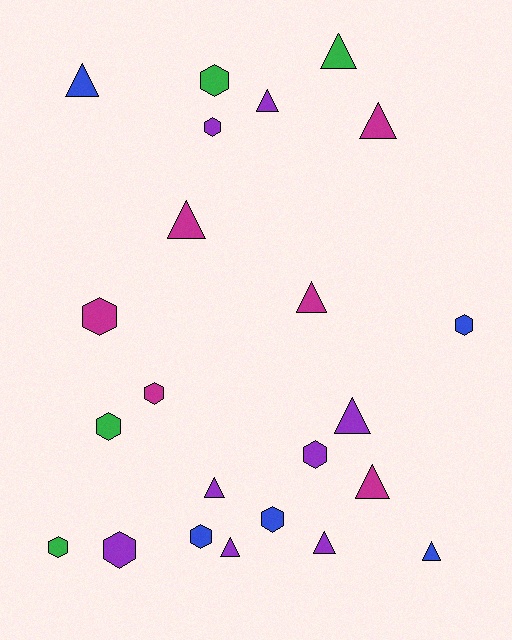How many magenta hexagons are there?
There are 2 magenta hexagons.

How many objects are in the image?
There are 23 objects.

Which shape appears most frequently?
Triangle, with 12 objects.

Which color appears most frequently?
Purple, with 8 objects.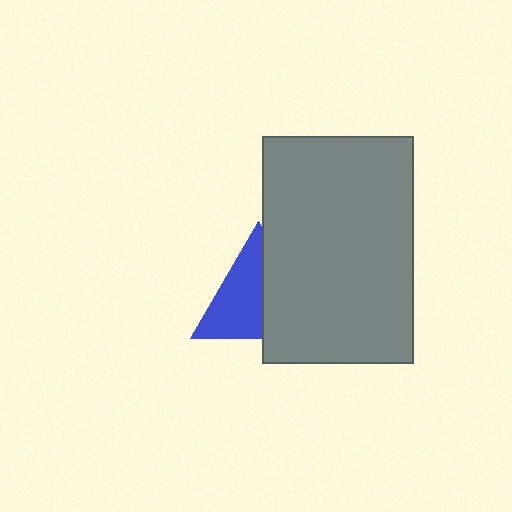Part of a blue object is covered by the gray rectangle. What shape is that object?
It is a triangle.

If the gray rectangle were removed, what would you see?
You would see the complete blue triangle.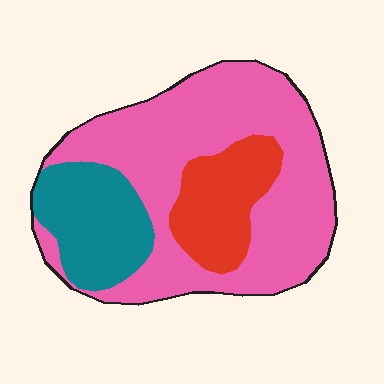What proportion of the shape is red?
Red takes up about one sixth (1/6) of the shape.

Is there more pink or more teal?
Pink.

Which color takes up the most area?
Pink, at roughly 60%.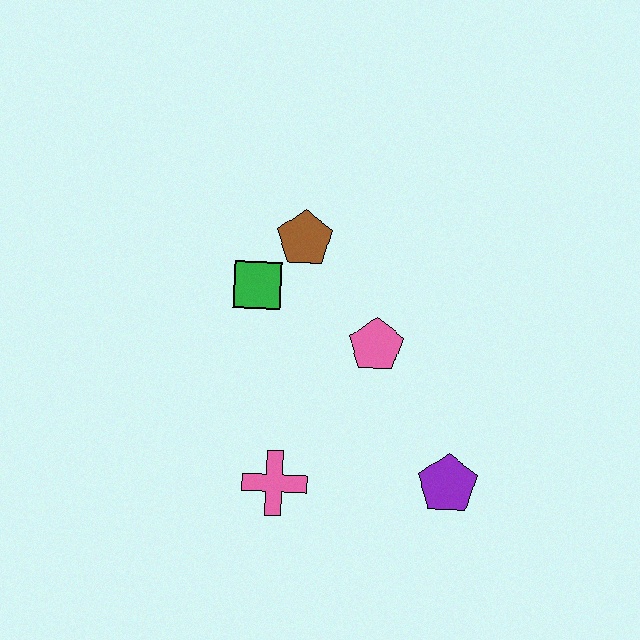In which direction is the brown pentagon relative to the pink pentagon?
The brown pentagon is above the pink pentagon.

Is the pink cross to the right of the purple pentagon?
No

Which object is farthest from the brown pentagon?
The purple pentagon is farthest from the brown pentagon.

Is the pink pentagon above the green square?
No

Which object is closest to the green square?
The brown pentagon is closest to the green square.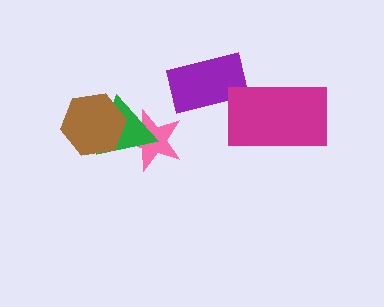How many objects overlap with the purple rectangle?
0 objects overlap with the purple rectangle.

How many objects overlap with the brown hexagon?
1 object overlaps with the brown hexagon.